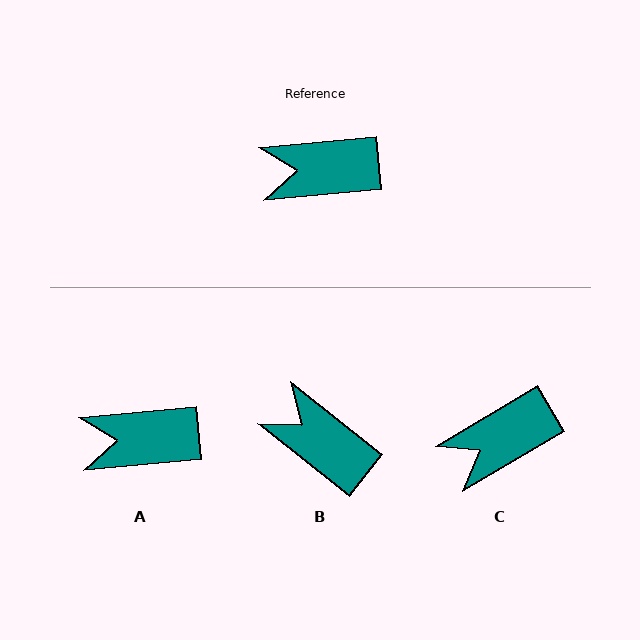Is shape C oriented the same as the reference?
No, it is off by about 25 degrees.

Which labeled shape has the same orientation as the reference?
A.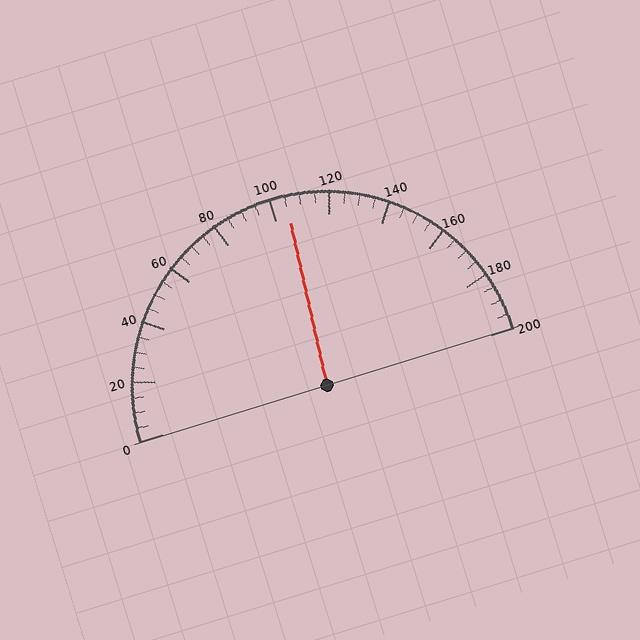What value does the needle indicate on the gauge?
The needle indicates approximately 105.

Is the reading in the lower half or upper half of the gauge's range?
The reading is in the upper half of the range (0 to 200).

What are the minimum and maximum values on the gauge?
The gauge ranges from 0 to 200.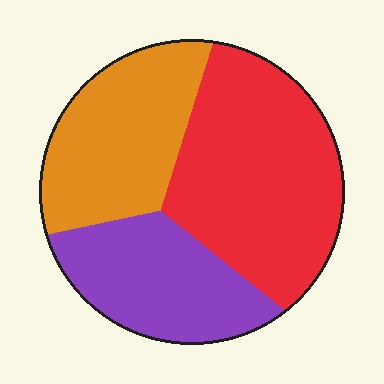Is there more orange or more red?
Red.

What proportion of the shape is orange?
Orange takes up about one third (1/3) of the shape.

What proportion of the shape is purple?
Purple takes up about one quarter (1/4) of the shape.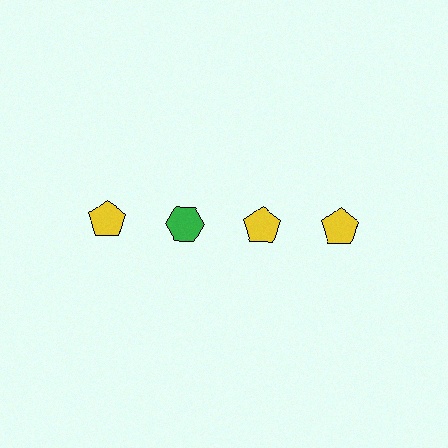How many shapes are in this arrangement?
There are 4 shapes arranged in a grid pattern.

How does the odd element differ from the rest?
It differs in both color (green instead of yellow) and shape (hexagon instead of pentagon).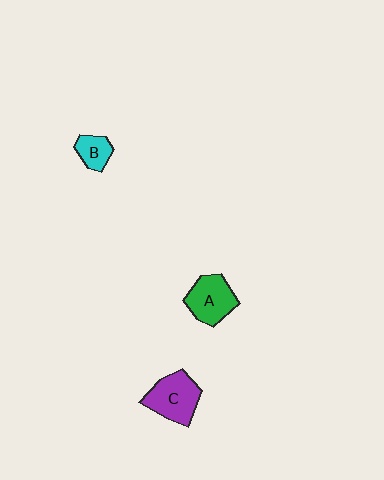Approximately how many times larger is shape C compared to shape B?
Approximately 2.1 times.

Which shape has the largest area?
Shape C (purple).